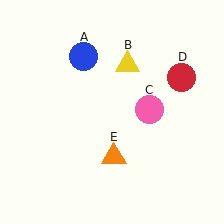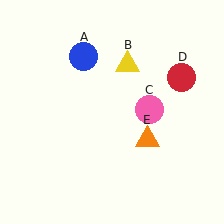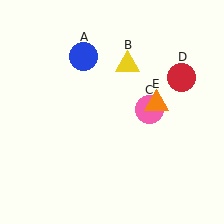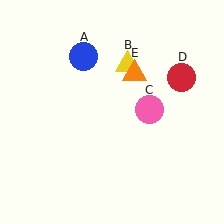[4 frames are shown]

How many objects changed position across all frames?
1 object changed position: orange triangle (object E).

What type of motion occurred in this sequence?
The orange triangle (object E) rotated counterclockwise around the center of the scene.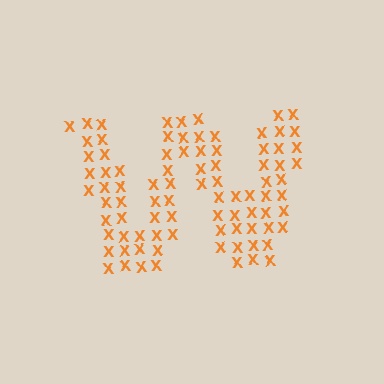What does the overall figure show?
The overall figure shows the letter W.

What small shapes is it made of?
It is made of small letter X's.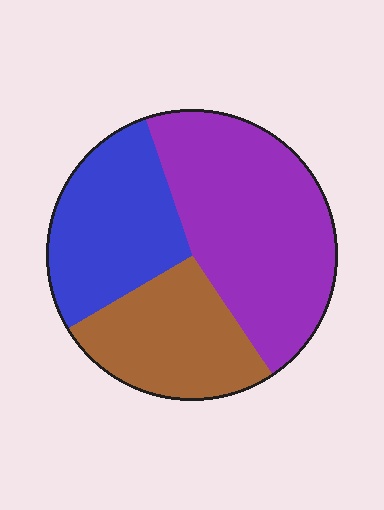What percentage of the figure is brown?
Brown takes up between a quarter and a half of the figure.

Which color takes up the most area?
Purple, at roughly 45%.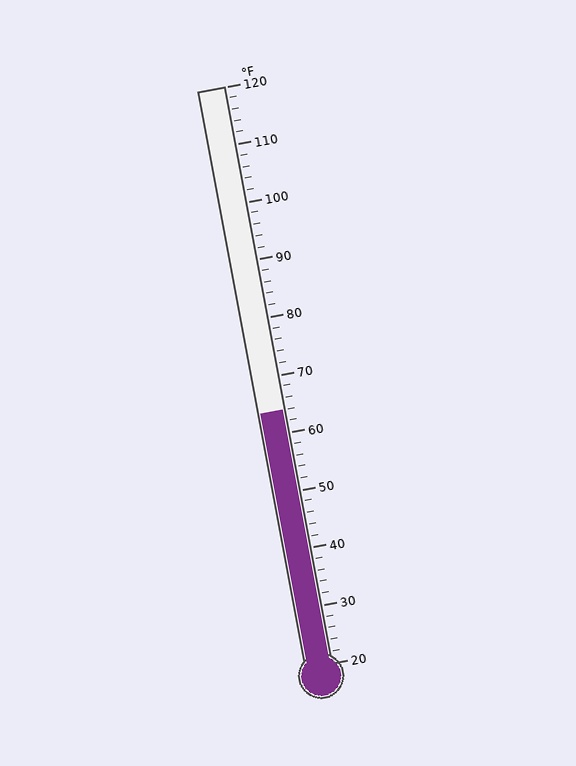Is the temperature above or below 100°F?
The temperature is below 100°F.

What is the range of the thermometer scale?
The thermometer scale ranges from 20°F to 120°F.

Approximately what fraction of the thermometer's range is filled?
The thermometer is filled to approximately 45% of its range.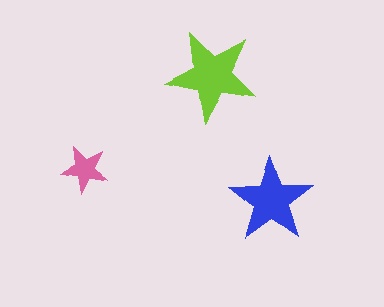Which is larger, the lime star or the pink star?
The lime one.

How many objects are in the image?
There are 3 objects in the image.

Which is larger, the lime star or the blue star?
The lime one.